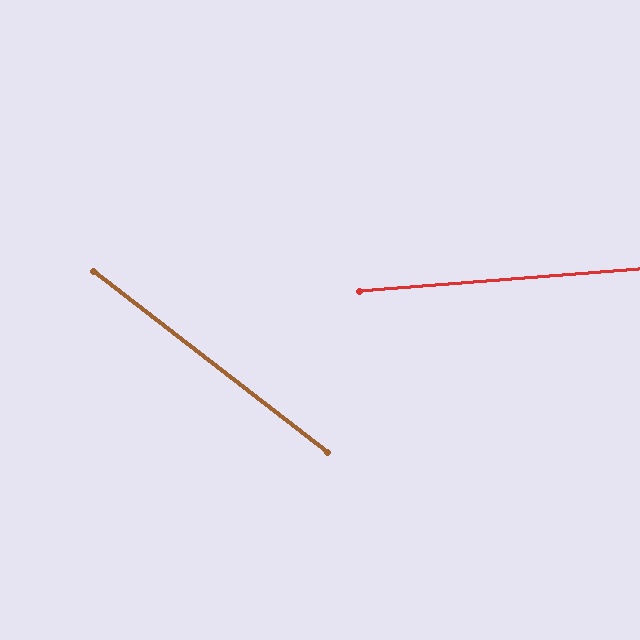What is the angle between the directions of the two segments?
Approximately 42 degrees.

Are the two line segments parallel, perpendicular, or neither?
Neither parallel nor perpendicular — they differ by about 42°.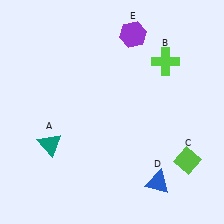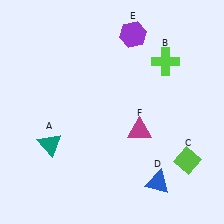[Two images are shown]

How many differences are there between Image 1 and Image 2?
There is 1 difference between the two images.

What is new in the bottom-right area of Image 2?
A magenta triangle (F) was added in the bottom-right area of Image 2.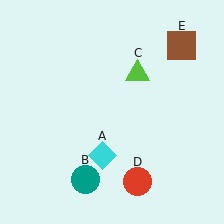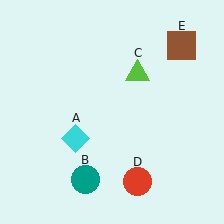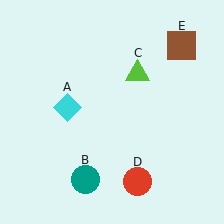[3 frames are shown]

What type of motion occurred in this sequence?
The cyan diamond (object A) rotated clockwise around the center of the scene.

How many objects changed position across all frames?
1 object changed position: cyan diamond (object A).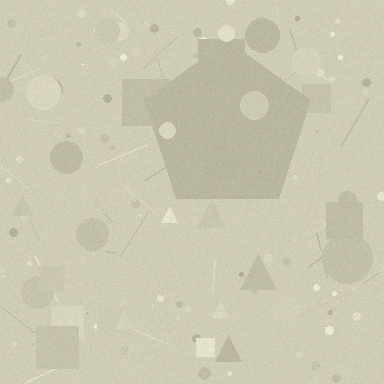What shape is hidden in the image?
A pentagon is hidden in the image.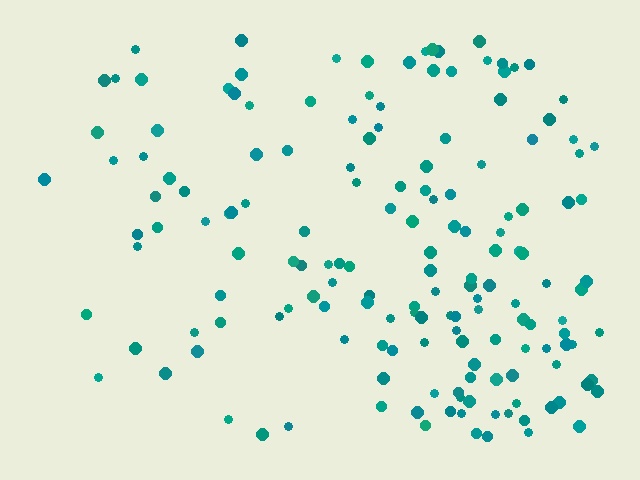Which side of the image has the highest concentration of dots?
The right.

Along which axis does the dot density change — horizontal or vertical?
Horizontal.